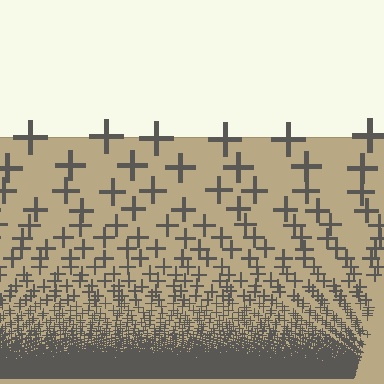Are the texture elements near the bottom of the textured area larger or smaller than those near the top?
Smaller. The gradient is inverted — elements near the bottom are smaller and denser.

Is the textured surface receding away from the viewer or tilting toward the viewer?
The surface appears to tilt toward the viewer. Texture elements get larger and sparser toward the top.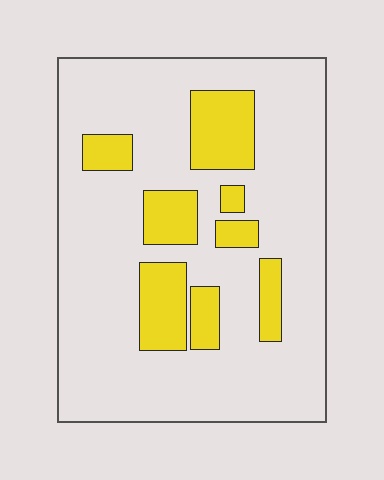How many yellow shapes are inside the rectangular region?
8.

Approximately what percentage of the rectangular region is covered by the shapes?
Approximately 20%.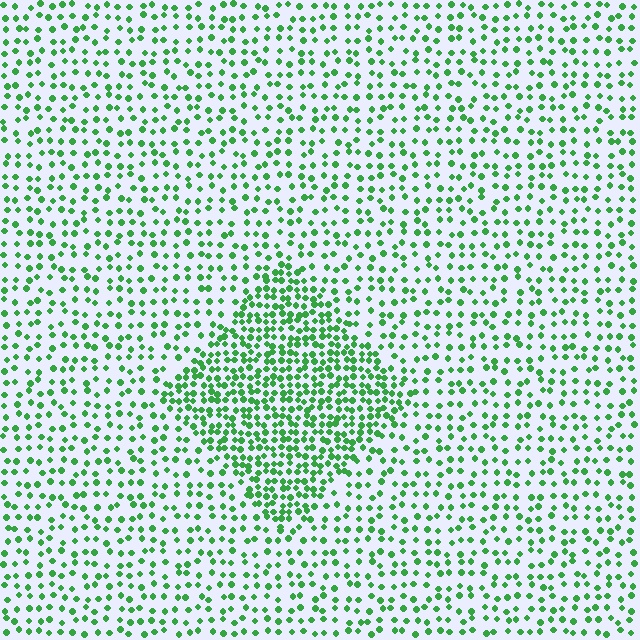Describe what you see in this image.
The image contains small green elements arranged at two different densities. A diamond-shaped region is visible where the elements are more densely packed than the surrounding area.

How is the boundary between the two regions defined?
The boundary is defined by a change in element density (approximately 2.1x ratio). All elements are the same color, size, and shape.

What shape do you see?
I see a diamond.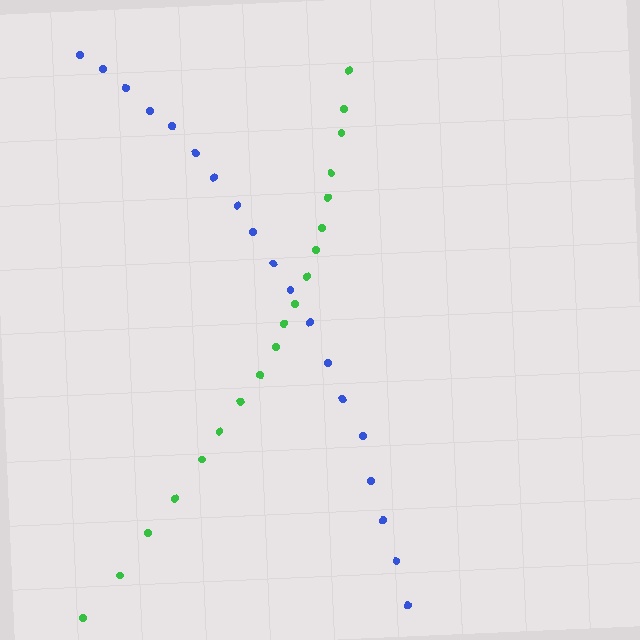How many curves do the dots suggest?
There are 2 distinct paths.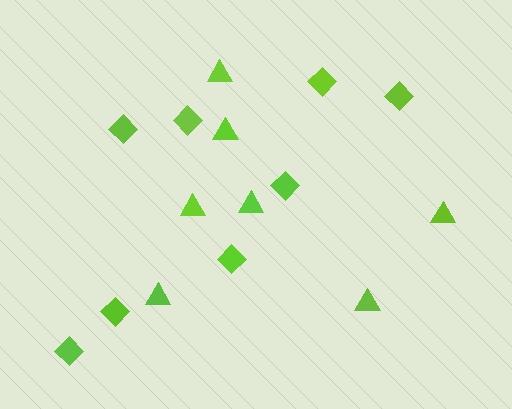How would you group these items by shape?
There are 2 groups: one group of triangles (7) and one group of diamonds (8).